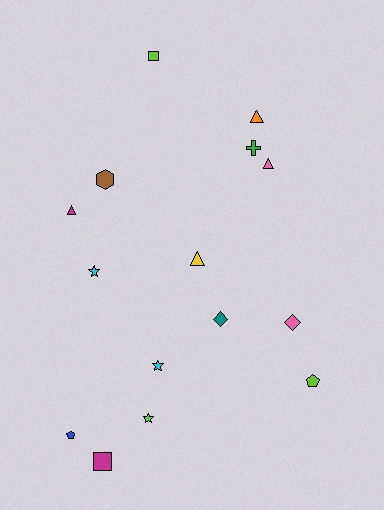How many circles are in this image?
There are no circles.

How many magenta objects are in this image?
There are 2 magenta objects.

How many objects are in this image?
There are 15 objects.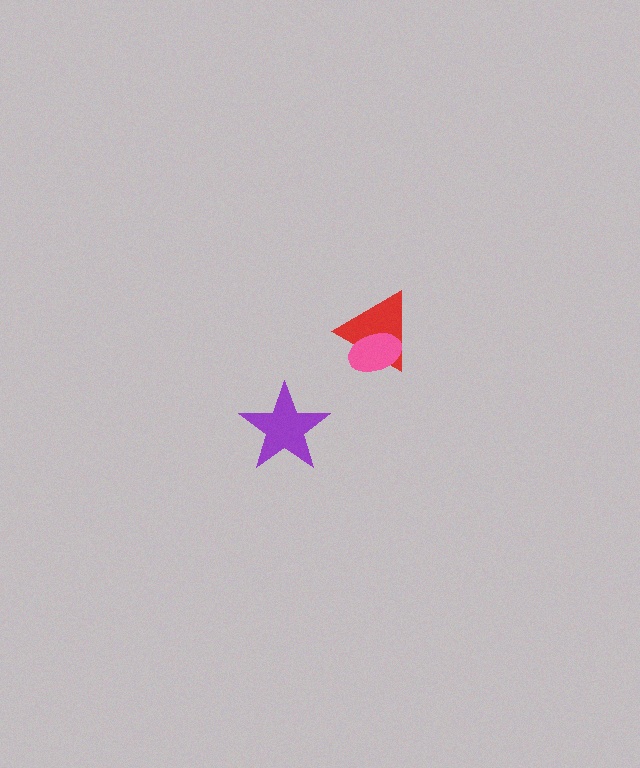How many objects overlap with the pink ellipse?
1 object overlaps with the pink ellipse.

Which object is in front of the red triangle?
The pink ellipse is in front of the red triangle.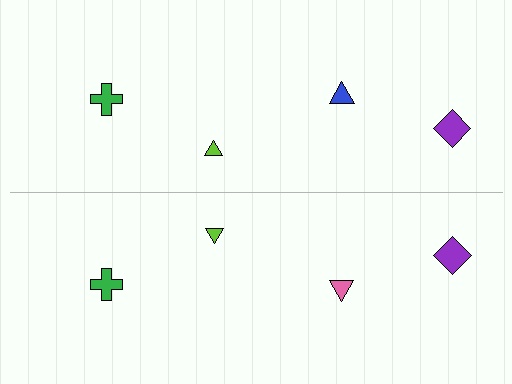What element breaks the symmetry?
The pink triangle on the bottom side breaks the symmetry — its mirror counterpart is blue.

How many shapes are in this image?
There are 8 shapes in this image.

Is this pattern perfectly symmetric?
No, the pattern is not perfectly symmetric. The pink triangle on the bottom side breaks the symmetry — its mirror counterpart is blue.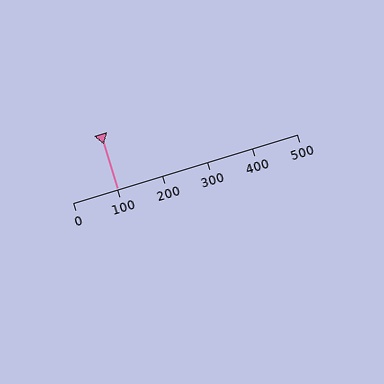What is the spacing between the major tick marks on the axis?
The major ticks are spaced 100 apart.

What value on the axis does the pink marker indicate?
The marker indicates approximately 100.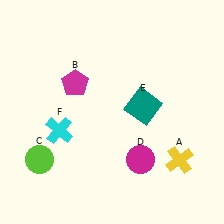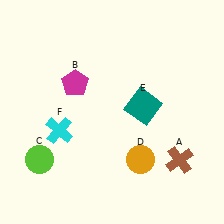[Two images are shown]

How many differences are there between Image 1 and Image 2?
There are 2 differences between the two images.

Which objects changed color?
A changed from yellow to brown. D changed from magenta to orange.